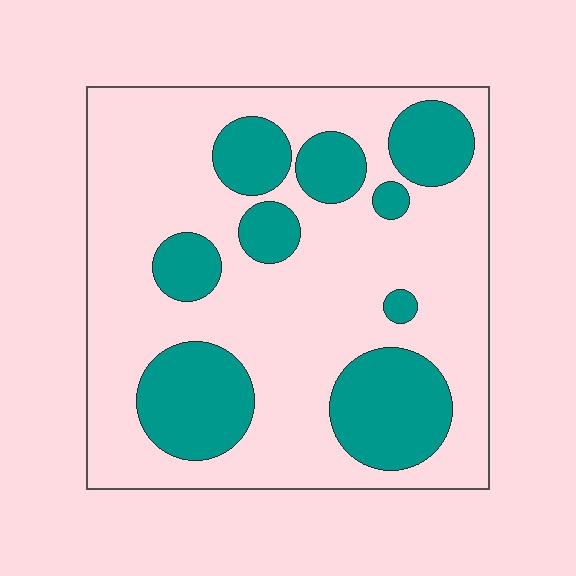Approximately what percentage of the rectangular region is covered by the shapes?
Approximately 30%.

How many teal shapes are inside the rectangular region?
9.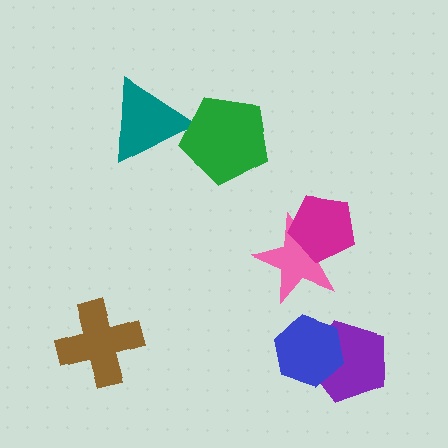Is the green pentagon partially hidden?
No, no other shape covers it.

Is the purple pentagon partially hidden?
Yes, it is partially covered by another shape.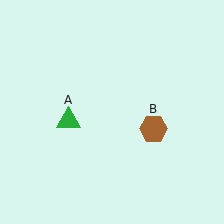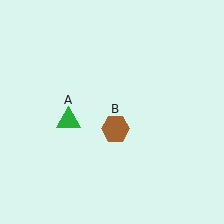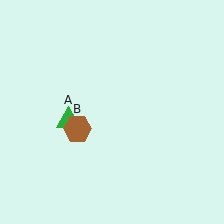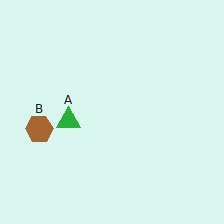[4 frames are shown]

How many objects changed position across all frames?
1 object changed position: brown hexagon (object B).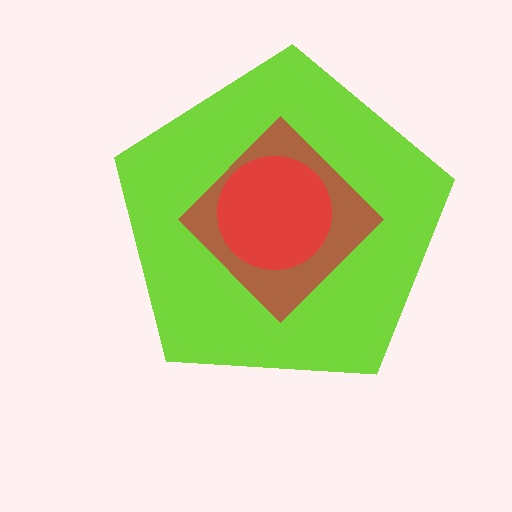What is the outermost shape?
The lime pentagon.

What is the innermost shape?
The red circle.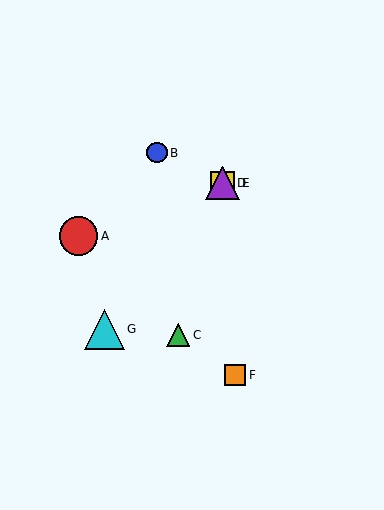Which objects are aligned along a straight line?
Objects A, D, E are aligned along a straight line.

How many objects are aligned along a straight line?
3 objects (A, D, E) are aligned along a straight line.